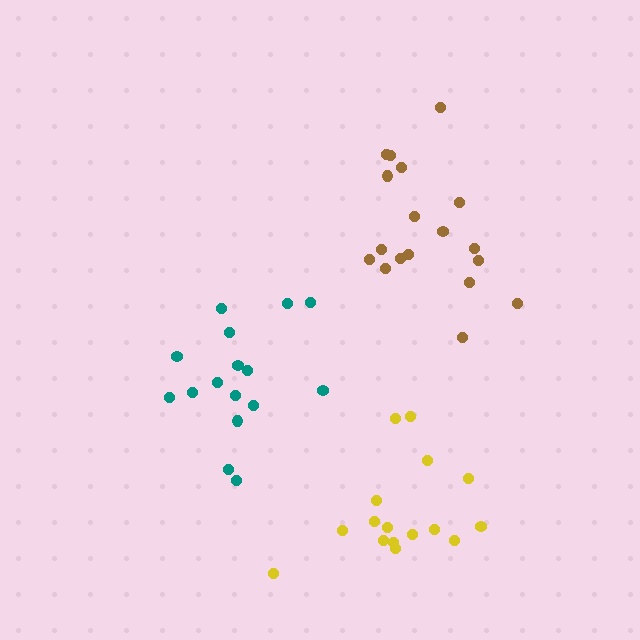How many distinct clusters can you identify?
There are 3 distinct clusters.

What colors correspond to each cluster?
The clusters are colored: teal, yellow, brown.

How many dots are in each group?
Group 1: 16 dots, Group 2: 16 dots, Group 3: 18 dots (50 total).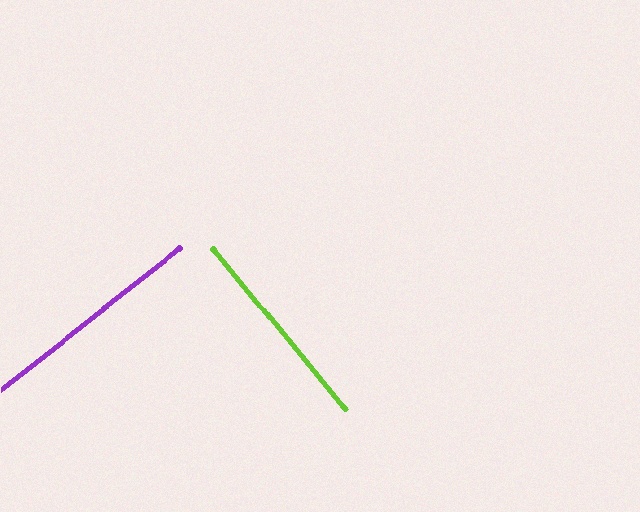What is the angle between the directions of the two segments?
Approximately 89 degrees.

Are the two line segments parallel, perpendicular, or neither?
Perpendicular — they meet at approximately 89°.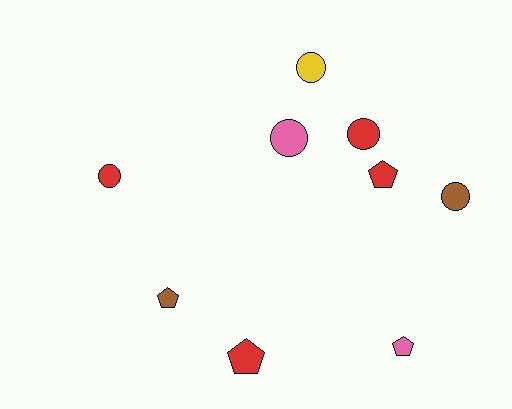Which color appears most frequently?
Red, with 4 objects.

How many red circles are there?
There are 2 red circles.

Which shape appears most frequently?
Circle, with 5 objects.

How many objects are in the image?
There are 9 objects.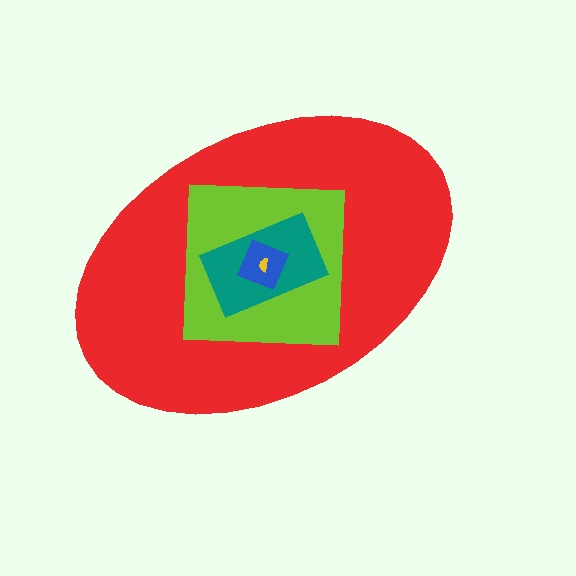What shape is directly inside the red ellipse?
The lime square.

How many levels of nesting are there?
5.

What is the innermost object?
The yellow semicircle.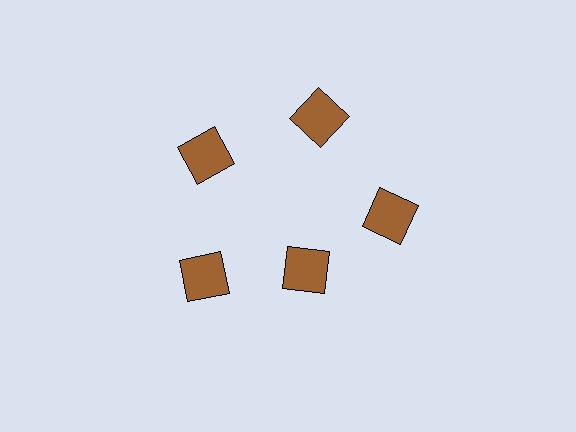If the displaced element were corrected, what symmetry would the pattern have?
It would have 5-fold rotational symmetry — the pattern would map onto itself every 72 degrees.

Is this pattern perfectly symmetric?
No. The 5 brown squares are arranged in a ring, but one element near the 5 o'clock position is pulled inward toward the center, breaking the 5-fold rotational symmetry.